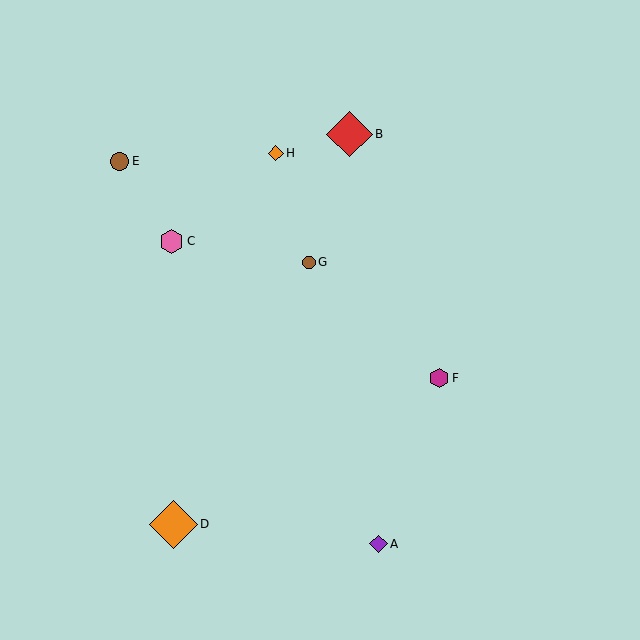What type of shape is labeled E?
Shape E is a brown circle.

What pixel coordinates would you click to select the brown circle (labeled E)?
Click at (119, 161) to select the brown circle E.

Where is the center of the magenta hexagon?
The center of the magenta hexagon is at (439, 378).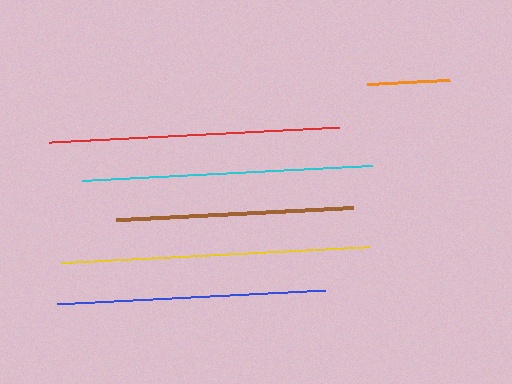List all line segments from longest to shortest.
From longest to shortest: yellow, red, cyan, blue, brown, orange.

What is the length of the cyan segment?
The cyan segment is approximately 290 pixels long.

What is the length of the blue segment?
The blue segment is approximately 269 pixels long.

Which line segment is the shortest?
The orange line is the shortest at approximately 83 pixels.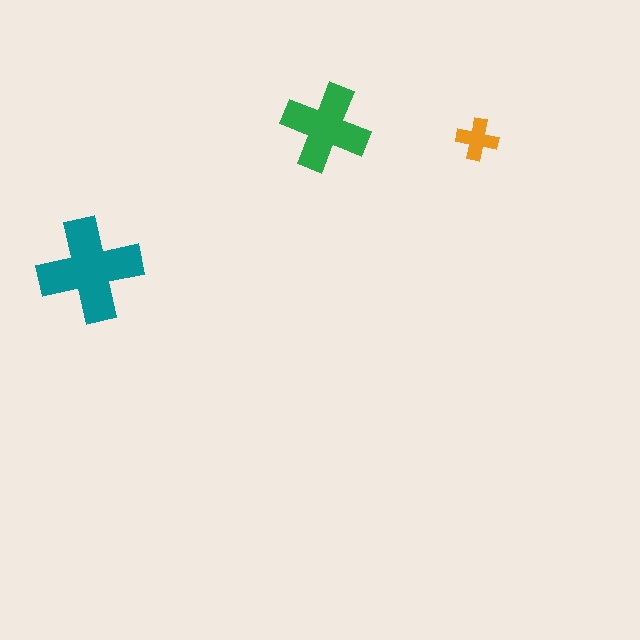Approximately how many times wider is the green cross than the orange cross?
About 2 times wider.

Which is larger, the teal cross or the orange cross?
The teal one.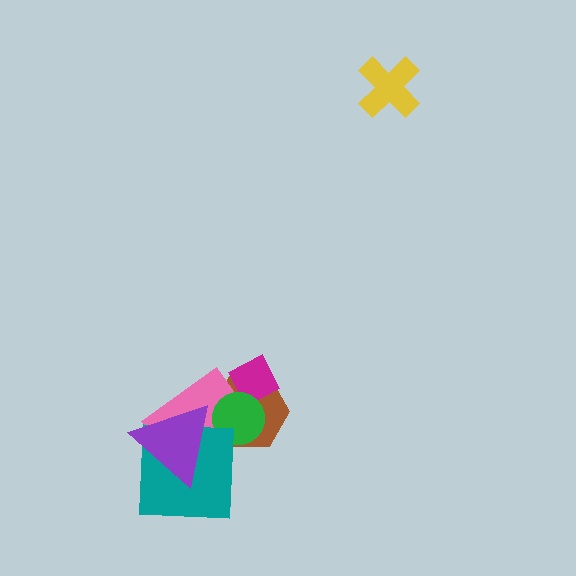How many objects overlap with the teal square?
2 objects overlap with the teal square.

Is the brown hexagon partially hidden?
Yes, it is partially covered by another shape.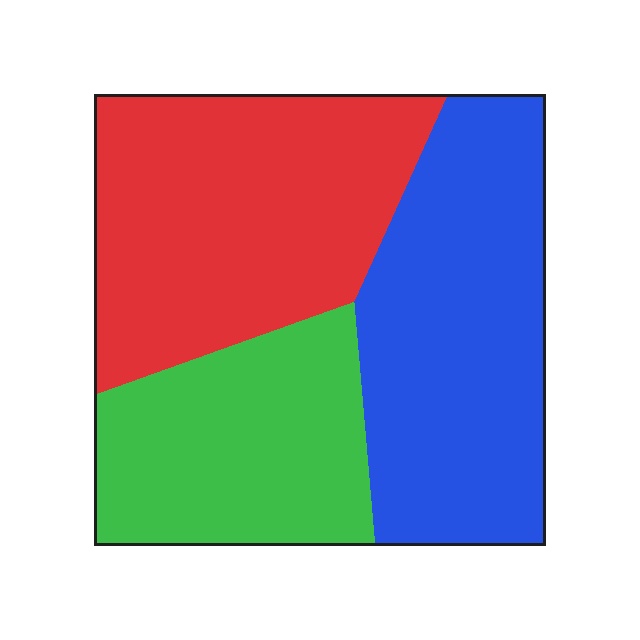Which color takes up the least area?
Green, at roughly 25%.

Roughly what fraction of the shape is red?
Red covers roughly 35% of the shape.